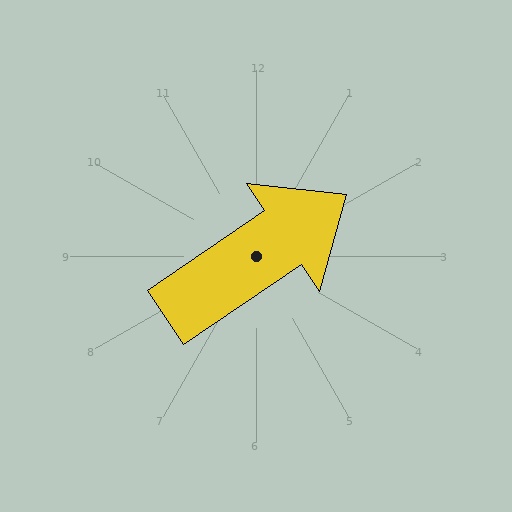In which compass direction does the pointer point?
Northeast.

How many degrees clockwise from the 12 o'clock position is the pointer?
Approximately 56 degrees.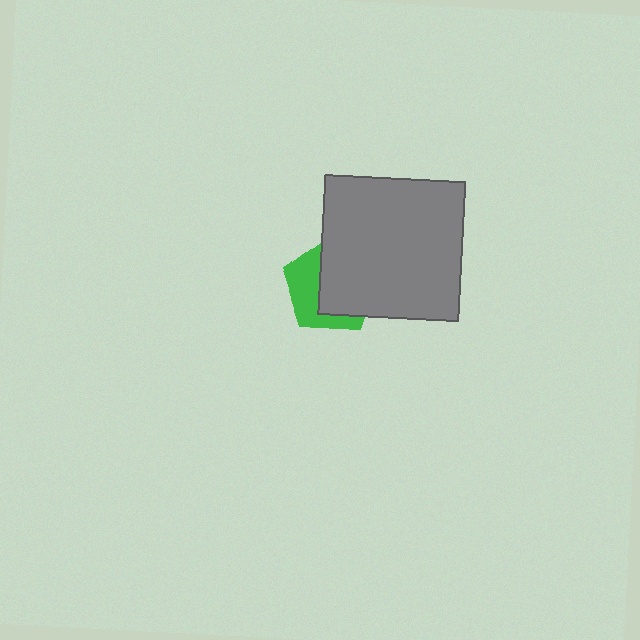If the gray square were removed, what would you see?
You would see the complete green pentagon.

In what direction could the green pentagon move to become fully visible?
The green pentagon could move left. That would shift it out from behind the gray square entirely.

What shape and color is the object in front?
The object in front is a gray square.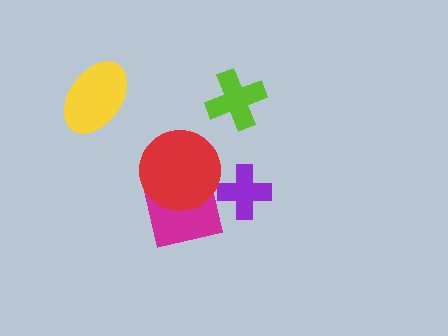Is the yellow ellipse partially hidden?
No, no other shape covers it.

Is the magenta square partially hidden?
Yes, it is partially covered by another shape.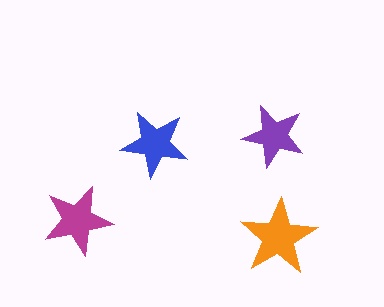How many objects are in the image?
There are 4 objects in the image.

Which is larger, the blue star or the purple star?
The blue one.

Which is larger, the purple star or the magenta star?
The magenta one.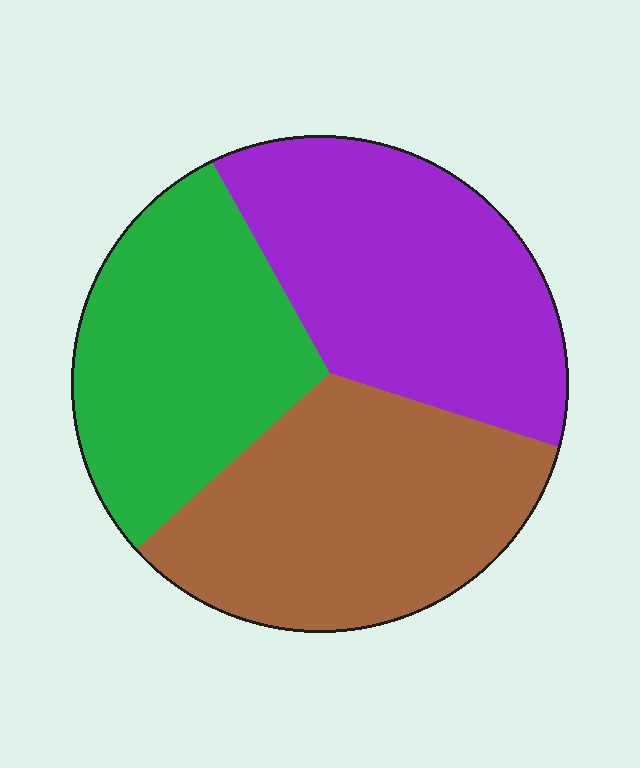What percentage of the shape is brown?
Brown covers about 35% of the shape.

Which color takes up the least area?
Green, at roughly 30%.